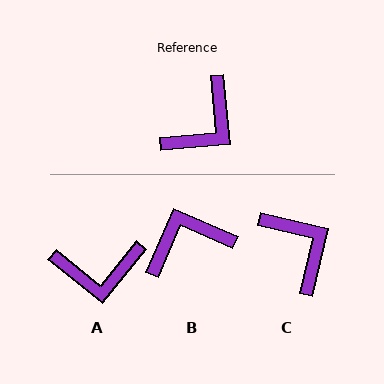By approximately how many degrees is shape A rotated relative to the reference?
Approximately 44 degrees clockwise.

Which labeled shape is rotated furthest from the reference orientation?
B, about 151 degrees away.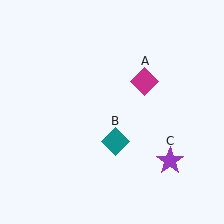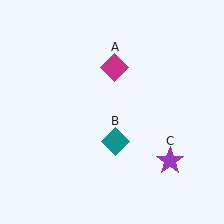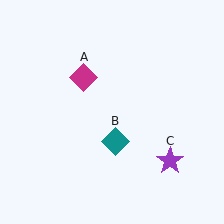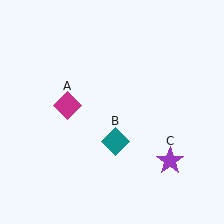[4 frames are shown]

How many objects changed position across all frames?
1 object changed position: magenta diamond (object A).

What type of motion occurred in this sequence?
The magenta diamond (object A) rotated counterclockwise around the center of the scene.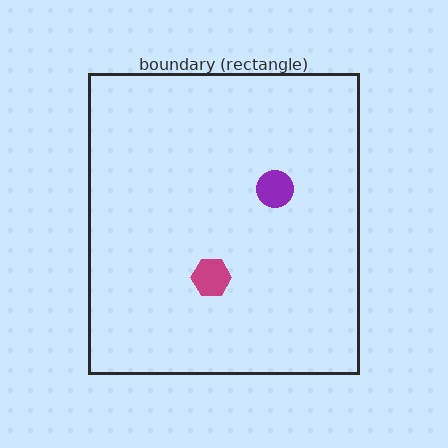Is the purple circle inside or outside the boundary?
Inside.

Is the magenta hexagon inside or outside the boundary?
Inside.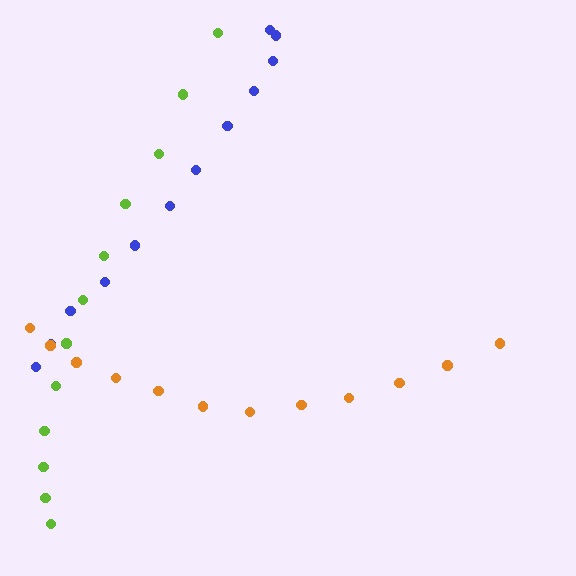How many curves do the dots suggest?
There are 3 distinct paths.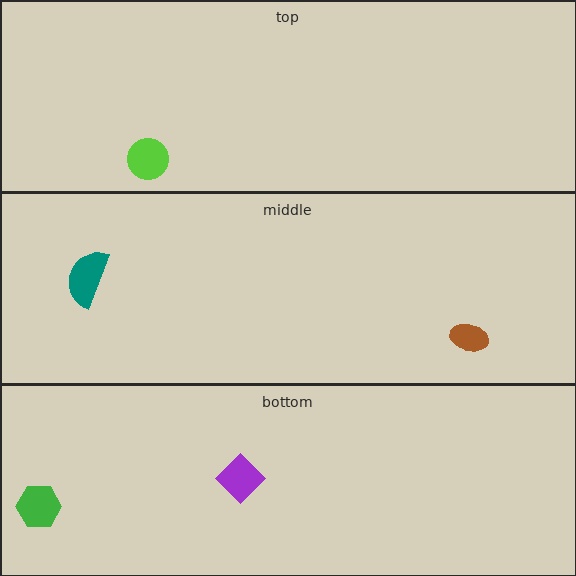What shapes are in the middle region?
The teal semicircle, the brown ellipse.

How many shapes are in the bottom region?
2.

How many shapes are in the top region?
1.